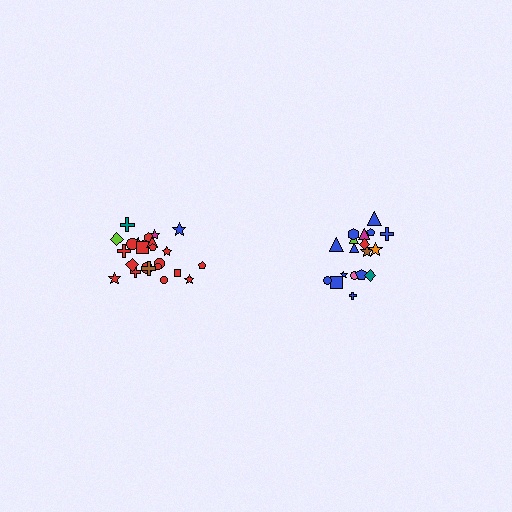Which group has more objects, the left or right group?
The left group.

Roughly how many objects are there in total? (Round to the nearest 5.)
Roughly 45 objects in total.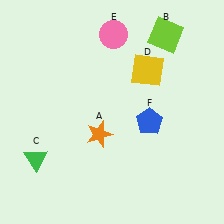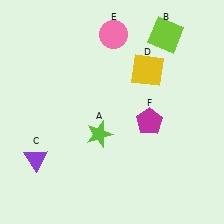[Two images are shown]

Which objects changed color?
A changed from orange to lime. C changed from green to purple. F changed from blue to magenta.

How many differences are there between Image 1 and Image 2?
There are 3 differences between the two images.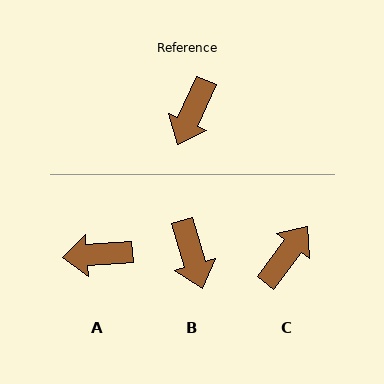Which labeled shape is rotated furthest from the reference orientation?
C, about 168 degrees away.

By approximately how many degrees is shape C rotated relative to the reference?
Approximately 168 degrees counter-clockwise.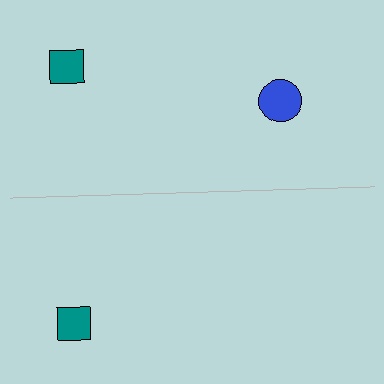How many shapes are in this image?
There are 3 shapes in this image.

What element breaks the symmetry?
A blue circle is missing from the bottom side.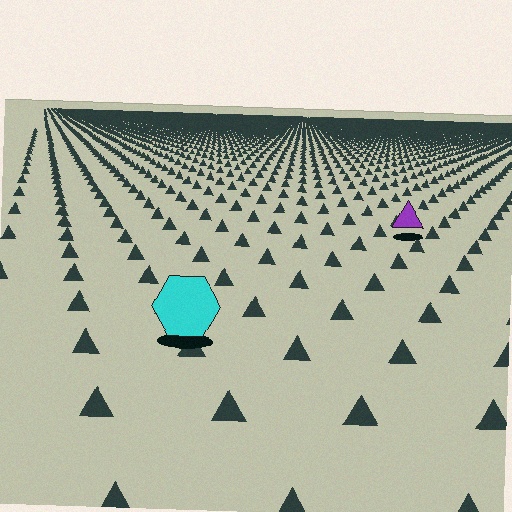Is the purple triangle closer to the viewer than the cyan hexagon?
No. The cyan hexagon is closer — you can tell from the texture gradient: the ground texture is coarser near it.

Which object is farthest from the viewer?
The purple triangle is farthest from the viewer. It appears smaller and the ground texture around it is denser.